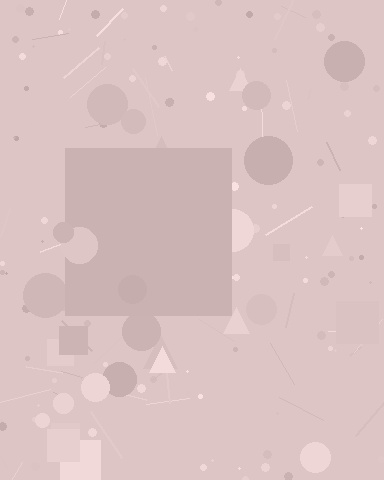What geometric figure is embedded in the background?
A square is embedded in the background.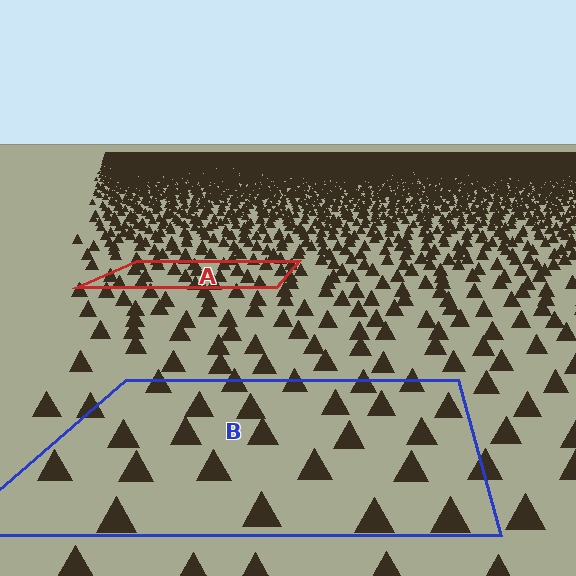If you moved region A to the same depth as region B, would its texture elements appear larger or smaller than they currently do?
They would appear larger. At a closer depth, the same texture elements are projected at a bigger on-screen size.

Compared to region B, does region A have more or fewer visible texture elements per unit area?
Region A has more texture elements per unit area — they are packed more densely because it is farther away.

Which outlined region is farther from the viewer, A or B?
Region A is farther from the viewer — the texture elements inside it appear smaller and more densely packed.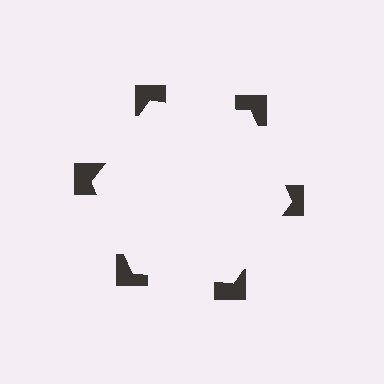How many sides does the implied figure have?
6 sides.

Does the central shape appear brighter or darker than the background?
It typically appears slightly brighter than the background, even though no actual brightness change is drawn.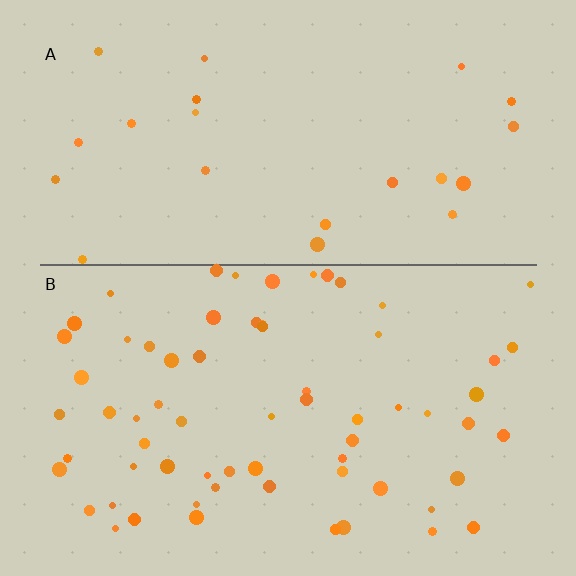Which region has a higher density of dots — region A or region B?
B (the bottom).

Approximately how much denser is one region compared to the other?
Approximately 2.9× — region B over region A.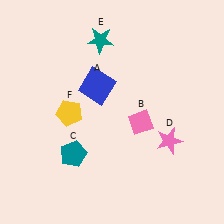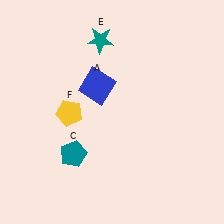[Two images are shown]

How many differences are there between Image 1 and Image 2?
There are 2 differences between the two images.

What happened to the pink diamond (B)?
The pink diamond (B) was removed in Image 2. It was in the bottom-right area of Image 1.